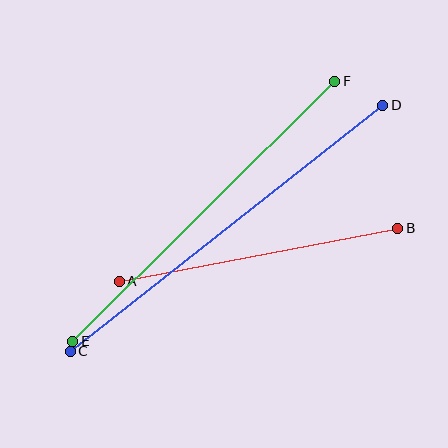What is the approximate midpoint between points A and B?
The midpoint is at approximately (259, 255) pixels.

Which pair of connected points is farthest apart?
Points C and D are farthest apart.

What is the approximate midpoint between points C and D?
The midpoint is at approximately (227, 228) pixels.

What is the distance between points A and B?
The distance is approximately 283 pixels.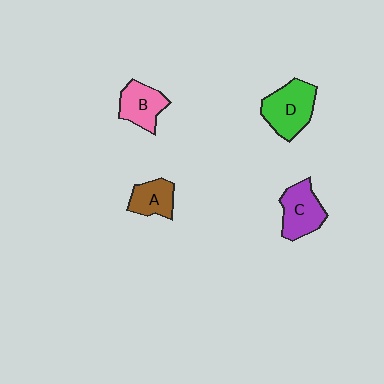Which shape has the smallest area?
Shape A (brown).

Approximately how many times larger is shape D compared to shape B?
Approximately 1.4 times.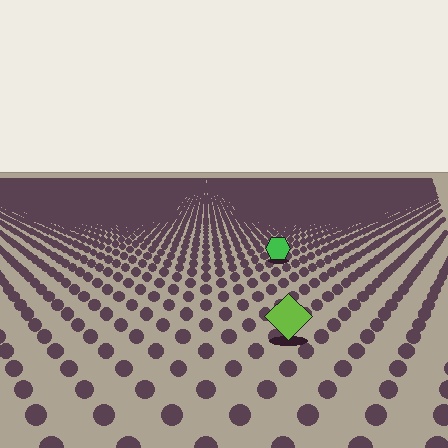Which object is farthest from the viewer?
The green hexagon is farthest from the viewer. It appears smaller and the ground texture around it is denser.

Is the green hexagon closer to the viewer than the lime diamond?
No. The lime diamond is closer — you can tell from the texture gradient: the ground texture is coarser near it.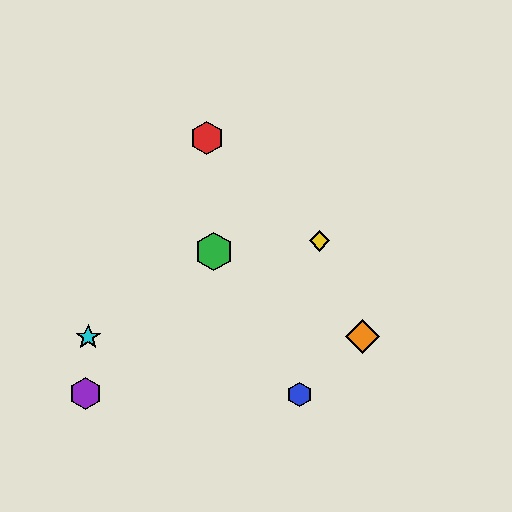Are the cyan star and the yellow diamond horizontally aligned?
No, the cyan star is at y≈337 and the yellow diamond is at y≈241.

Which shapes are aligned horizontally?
The orange diamond, the cyan star are aligned horizontally.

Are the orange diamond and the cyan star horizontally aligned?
Yes, both are at y≈337.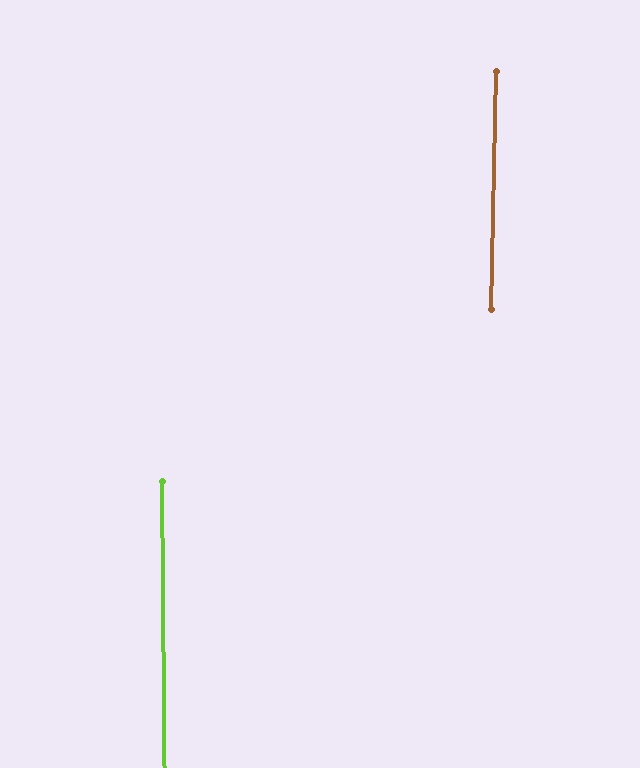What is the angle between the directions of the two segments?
Approximately 1 degree.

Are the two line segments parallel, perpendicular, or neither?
Parallel — their directions differ by only 1.5°.